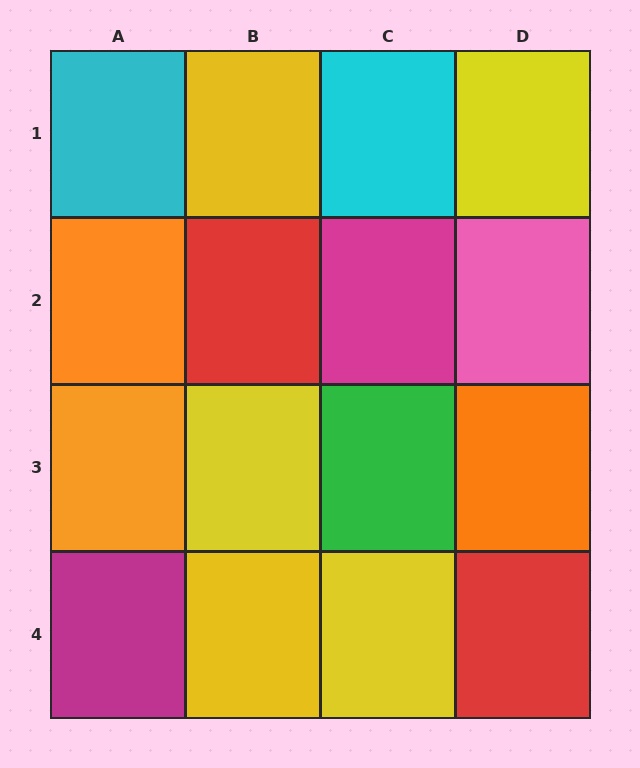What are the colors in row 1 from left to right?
Cyan, yellow, cyan, yellow.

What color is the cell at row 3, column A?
Orange.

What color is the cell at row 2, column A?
Orange.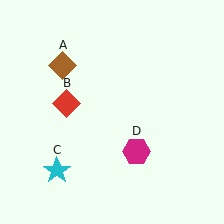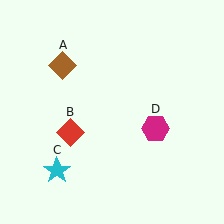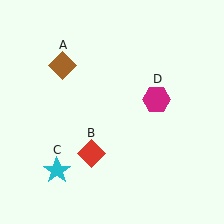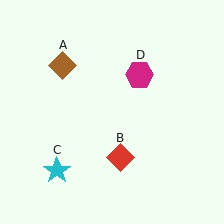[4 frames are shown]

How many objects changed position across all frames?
2 objects changed position: red diamond (object B), magenta hexagon (object D).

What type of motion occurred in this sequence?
The red diamond (object B), magenta hexagon (object D) rotated counterclockwise around the center of the scene.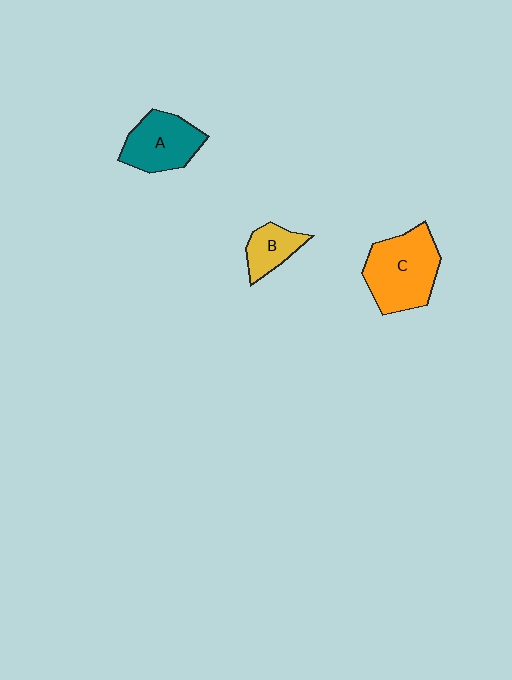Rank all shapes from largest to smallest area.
From largest to smallest: C (orange), A (teal), B (yellow).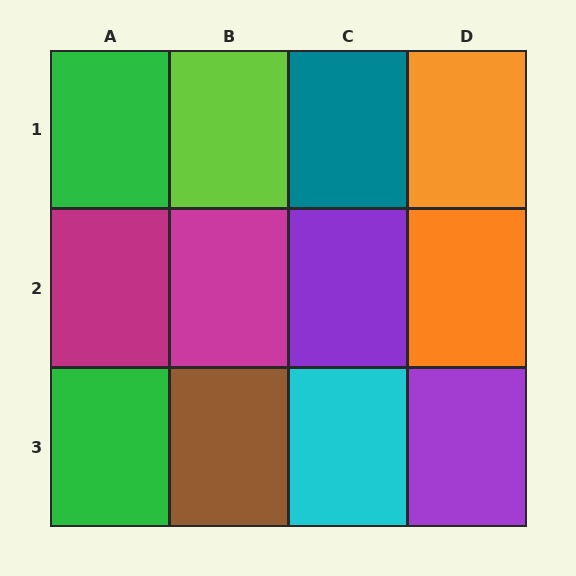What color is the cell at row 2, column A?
Magenta.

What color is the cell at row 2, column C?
Purple.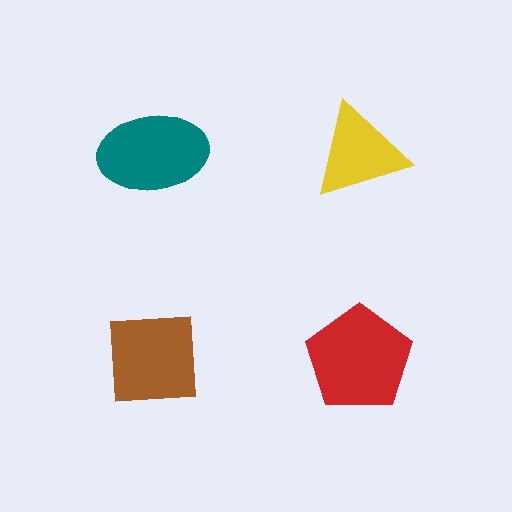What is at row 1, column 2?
A yellow triangle.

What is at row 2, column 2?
A red pentagon.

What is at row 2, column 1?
A brown square.